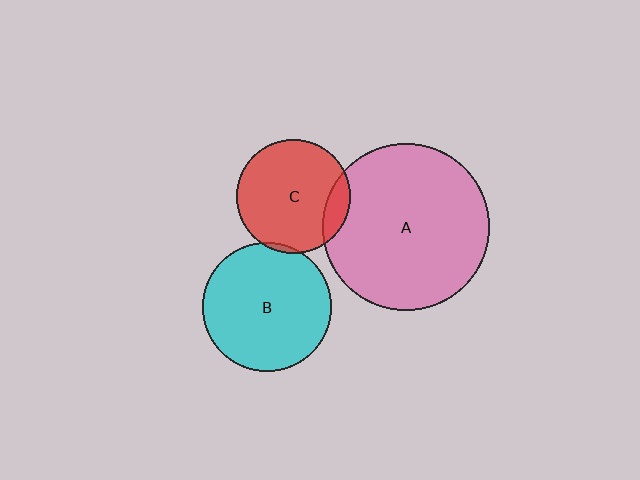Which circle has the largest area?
Circle A (pink).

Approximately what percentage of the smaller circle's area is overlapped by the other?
Approximately 10%.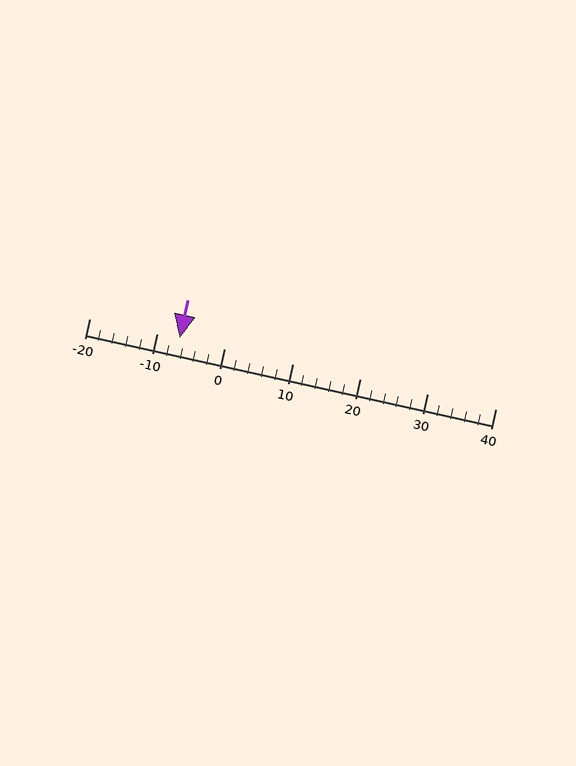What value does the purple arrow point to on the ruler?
The purple arrow points to approximately -7.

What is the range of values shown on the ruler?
The ruler shows values from -20 to 40.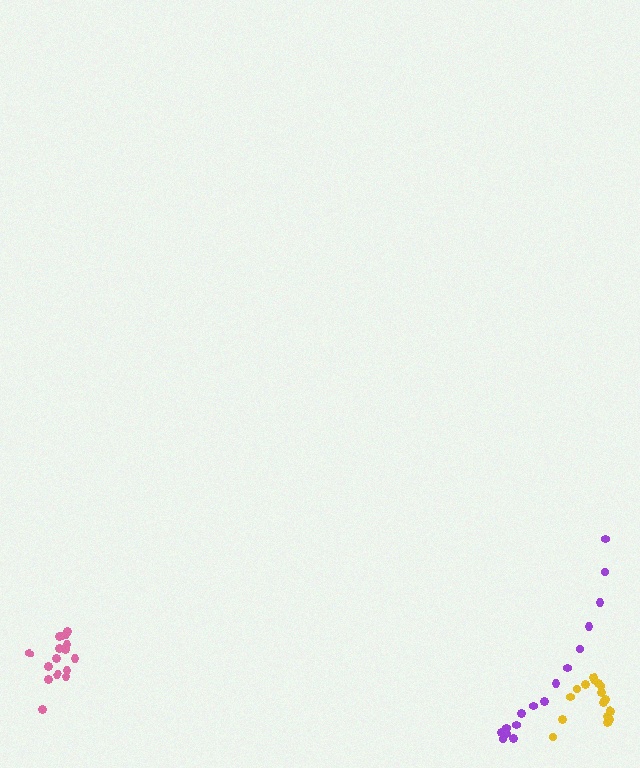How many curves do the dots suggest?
There are 3 distinct paths.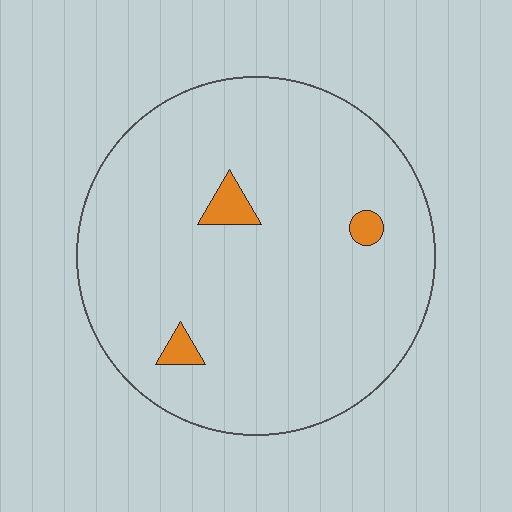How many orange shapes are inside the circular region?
3.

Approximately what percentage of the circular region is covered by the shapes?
Approximately 5%.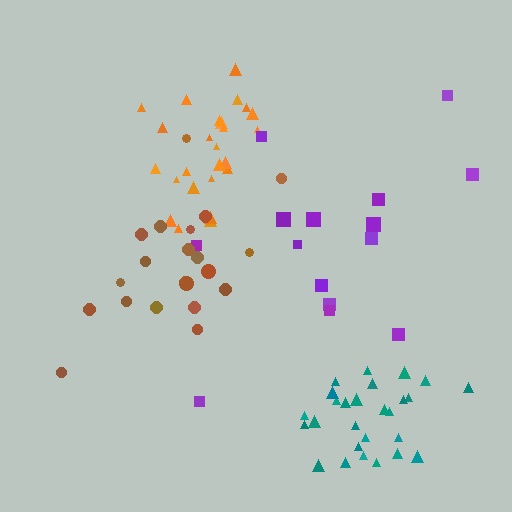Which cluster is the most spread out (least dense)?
Purple.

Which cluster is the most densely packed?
Teal.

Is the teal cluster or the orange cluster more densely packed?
Teal.